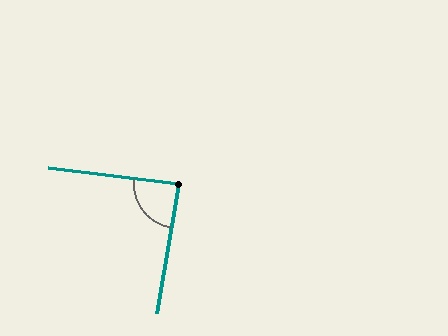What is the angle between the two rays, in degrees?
Approximately 87 degrees.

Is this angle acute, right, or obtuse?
It is approximately a right angle.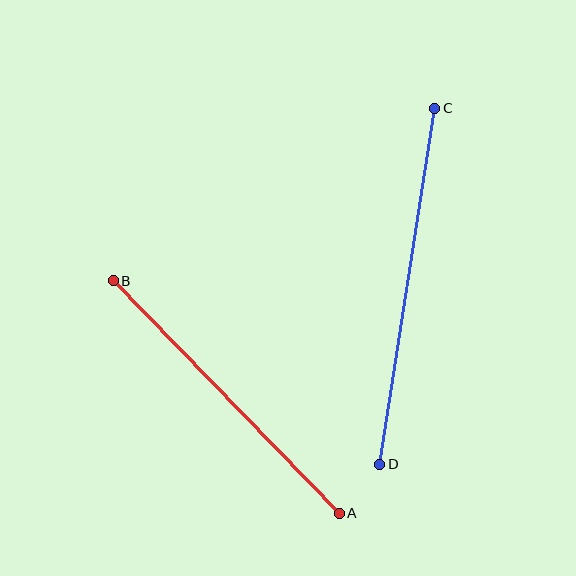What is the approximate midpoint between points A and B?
The midpoint is at approximately (226, 397) pixels.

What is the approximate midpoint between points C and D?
The midpoint is at approximately (407, 286) pixels.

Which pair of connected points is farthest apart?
Points C and D are farthest apart.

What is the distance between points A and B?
The distance is approximately 324 pixels.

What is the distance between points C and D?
The distance is approximately 360 pixels.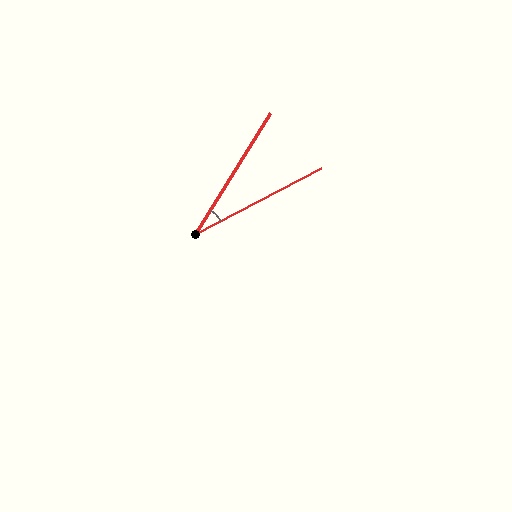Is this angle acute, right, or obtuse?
It is acute.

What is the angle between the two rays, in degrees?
Approximately 31 degrees.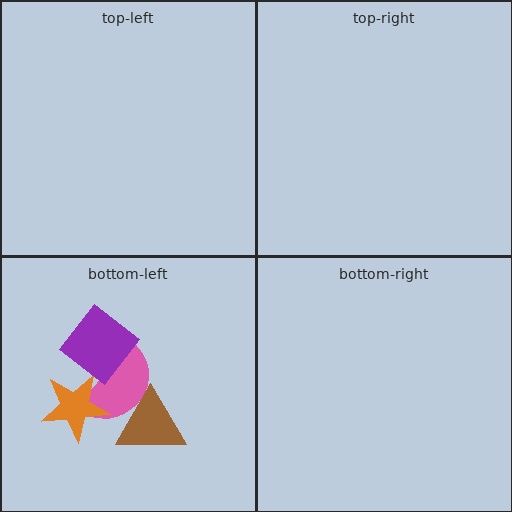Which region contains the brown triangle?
The bottom-left region.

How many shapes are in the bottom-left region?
4.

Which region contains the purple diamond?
The bottom-left region.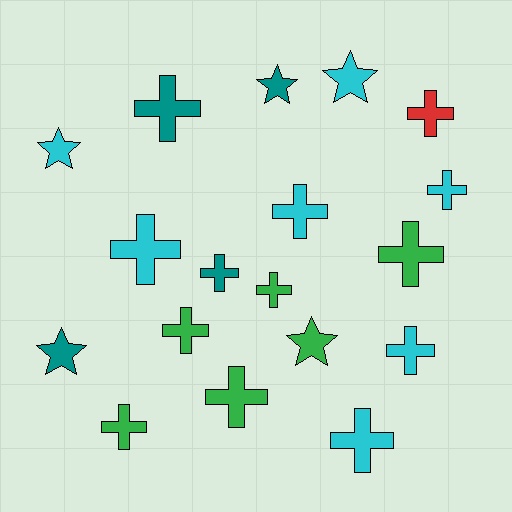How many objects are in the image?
There are 18 objects.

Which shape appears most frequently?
Cross, with 13 objects.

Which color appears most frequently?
Cyan, with 7 objects.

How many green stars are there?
There is 1 green star.